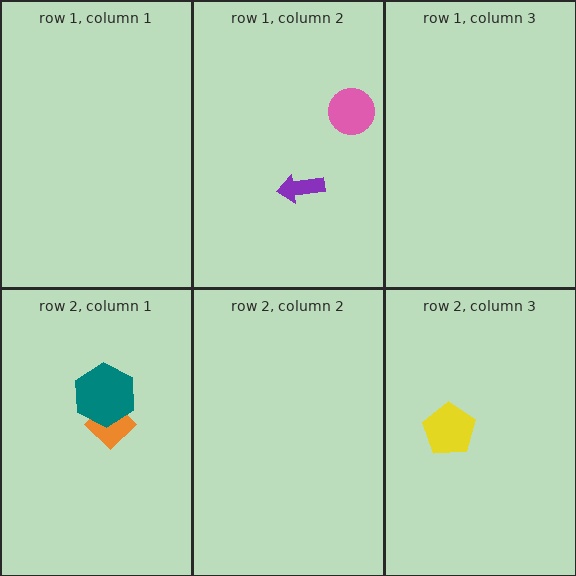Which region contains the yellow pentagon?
The row 2, column 3 region.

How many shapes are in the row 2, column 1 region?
2.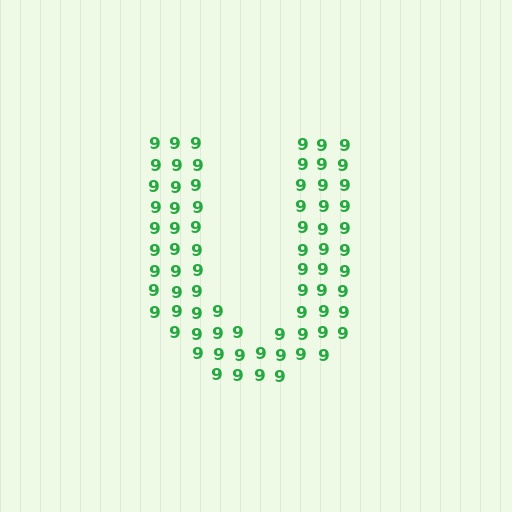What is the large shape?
The large shape is the letter U.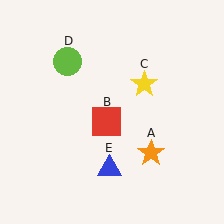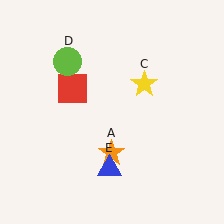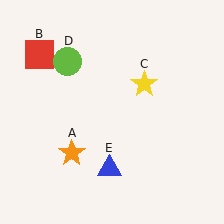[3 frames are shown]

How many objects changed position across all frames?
2 objects changed position: orange star (object A), red square (object B).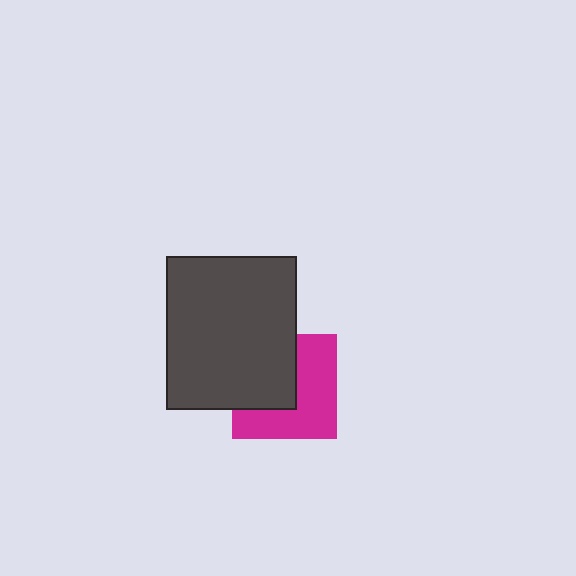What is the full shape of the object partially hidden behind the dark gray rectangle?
The partially hidden object is a magenta square.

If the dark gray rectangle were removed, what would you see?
You would see the complete magenta square.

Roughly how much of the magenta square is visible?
About half of it is visible (roughly 55%).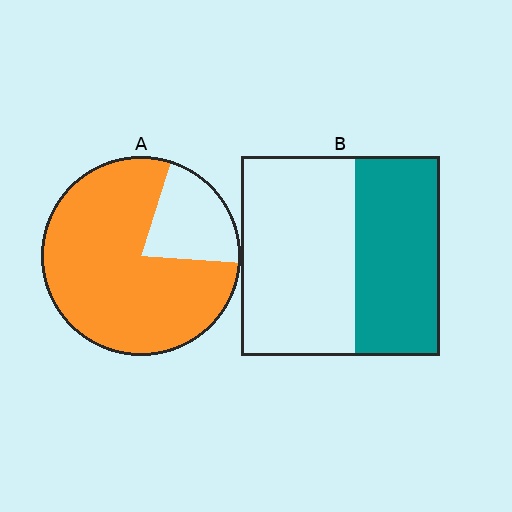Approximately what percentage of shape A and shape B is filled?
A is approximately 80% and B is approximately 45%.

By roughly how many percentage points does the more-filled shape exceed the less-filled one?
By roughly 35 percentage points (A over B).